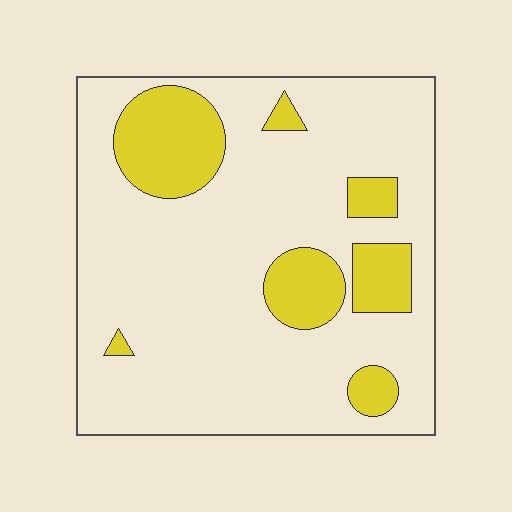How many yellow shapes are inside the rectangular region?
7.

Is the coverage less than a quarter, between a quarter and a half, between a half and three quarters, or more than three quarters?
Less than a quarter.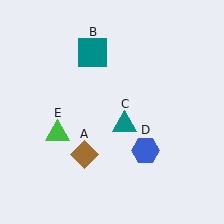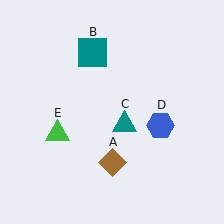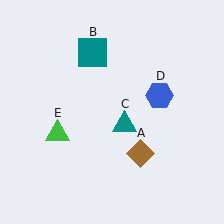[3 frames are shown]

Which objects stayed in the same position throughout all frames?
Teal square (object B) and teal triangle (object C) and green triangle (object E) remained stationary.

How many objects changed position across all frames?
2 objects changed position: brown diamond (object A), blue hexagon (object D).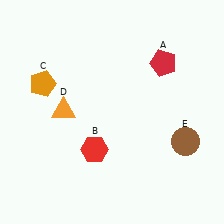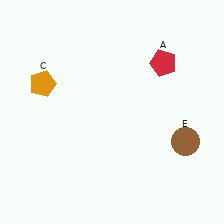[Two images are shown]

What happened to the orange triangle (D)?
The orange triangle (D) was removed in Image 2. It was in the top-left area of Image 1.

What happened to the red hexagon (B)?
The red hexagon (B) was removed in Image 2. It was in the bottom-left area of Image 1.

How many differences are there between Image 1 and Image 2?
There are 2 differences between the two images.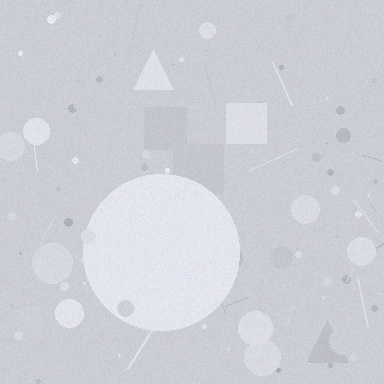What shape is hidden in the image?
A circle is hidden in the image.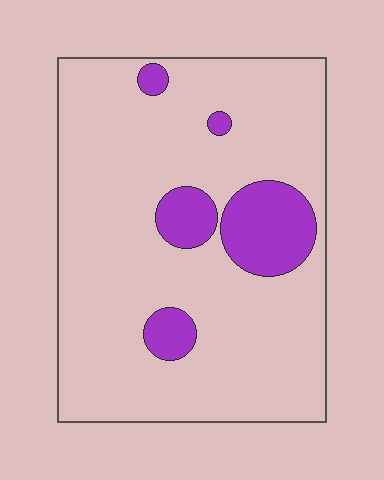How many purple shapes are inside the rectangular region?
5.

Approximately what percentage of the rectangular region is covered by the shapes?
Approximately 15%.